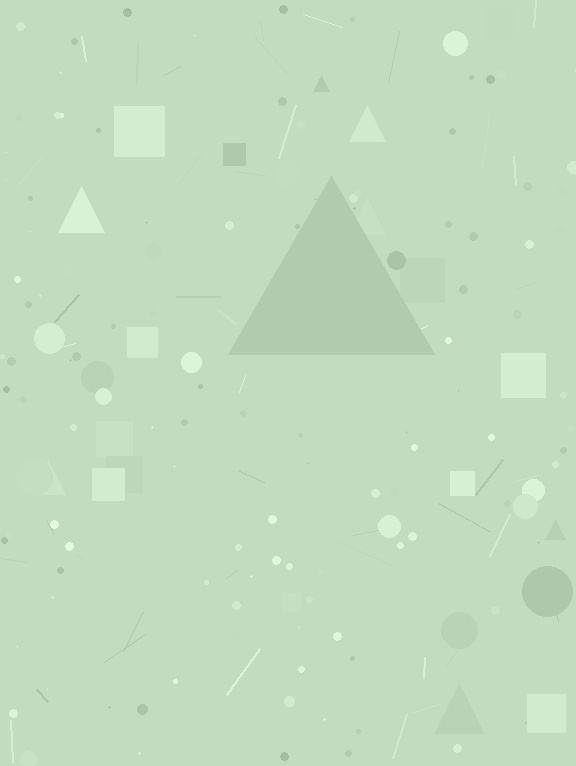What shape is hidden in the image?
A triangle is hidden in the image.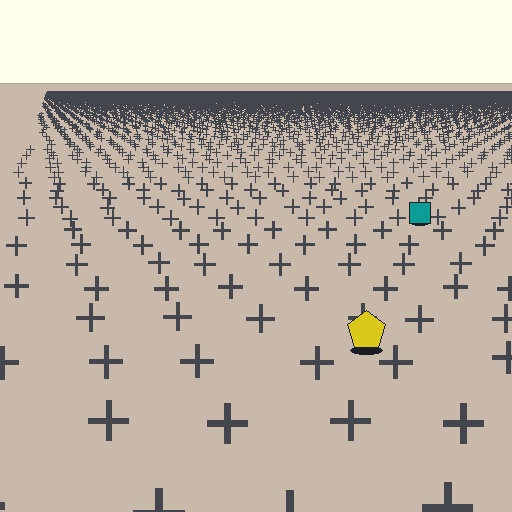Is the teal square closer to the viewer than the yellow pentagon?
No. The yellow pentagon is closer — you can tell from the texture gradient: the ground texture is coarser near it.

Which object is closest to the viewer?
The yellow pentagon is closest. The texture marks near it are larger and more spread out.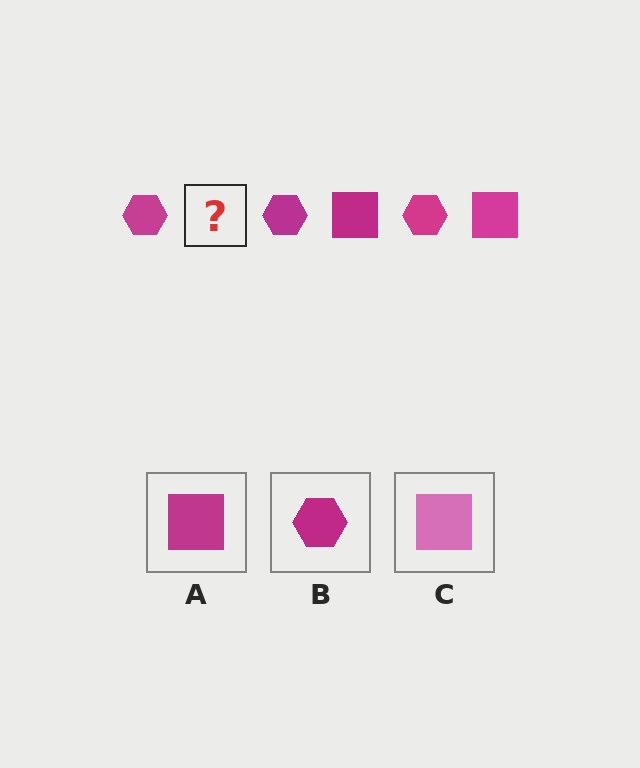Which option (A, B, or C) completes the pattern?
A.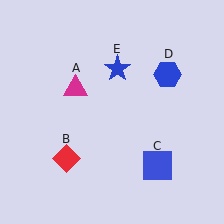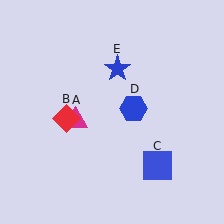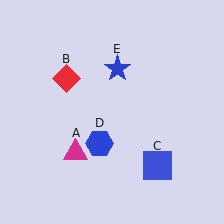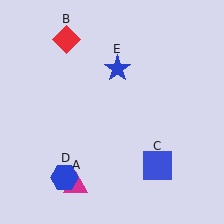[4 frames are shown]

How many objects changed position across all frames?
3 objects changed position: magenta triangle (object A), red diamond (object B), blue hexagon (object D).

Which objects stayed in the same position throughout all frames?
Blue square (object C) and blue star (object E) remained stationary.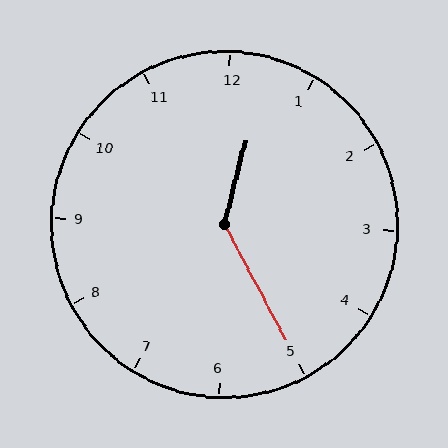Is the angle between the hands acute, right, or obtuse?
It is obtuse.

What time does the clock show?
12:25.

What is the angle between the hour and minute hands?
Approximately 138 degrees.